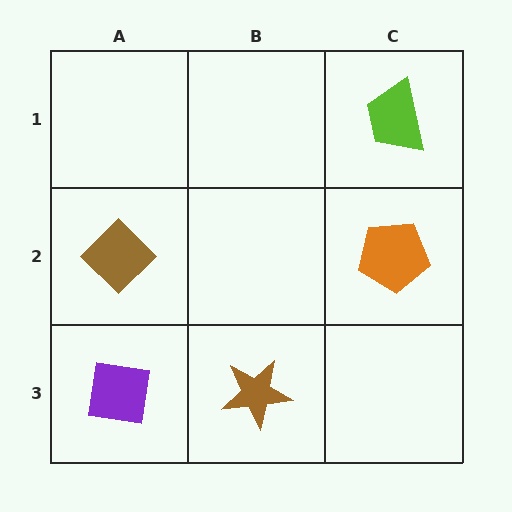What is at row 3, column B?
A brown star.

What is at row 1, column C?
A lime trapezoid.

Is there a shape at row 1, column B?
No, that cell is empty.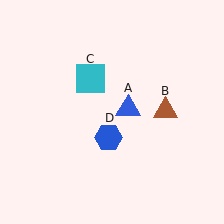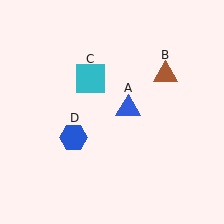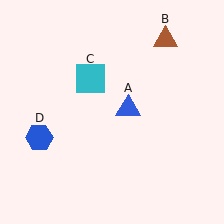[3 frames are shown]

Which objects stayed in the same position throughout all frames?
Blue triangle (object A) and cyan square (object C) remained stationary.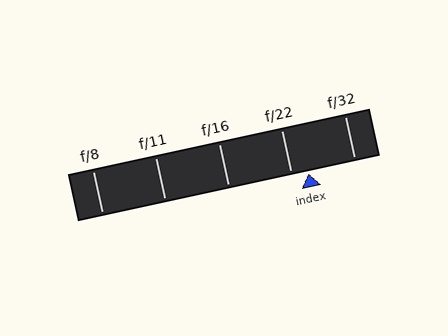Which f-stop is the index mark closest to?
The index mark is closest to f/22.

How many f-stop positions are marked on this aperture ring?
There are 5 f-stop positions marked.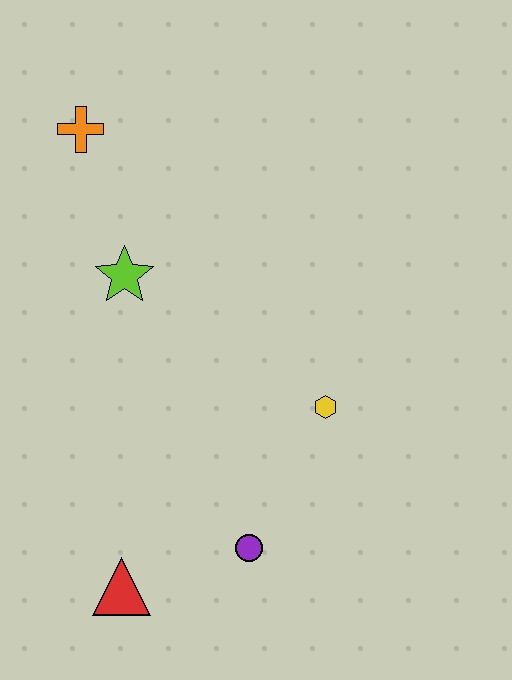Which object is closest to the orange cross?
The lime star is closest to the orange cross.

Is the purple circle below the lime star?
Yes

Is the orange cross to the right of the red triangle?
No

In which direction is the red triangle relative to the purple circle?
The red triangle is to the left of the purple circle.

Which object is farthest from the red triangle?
The orange cross is farthest from the red triangle.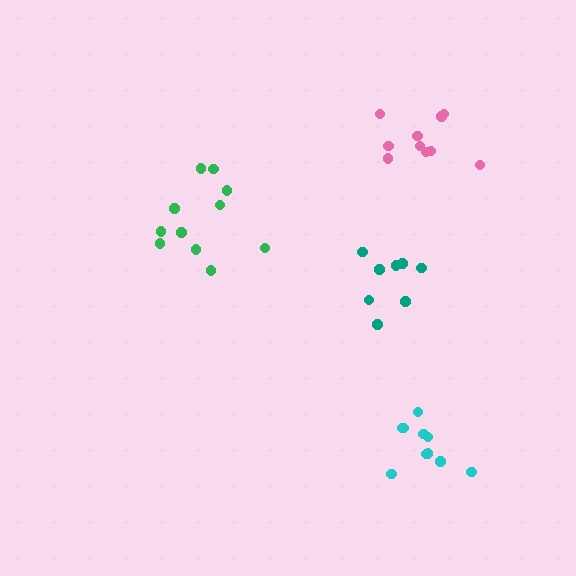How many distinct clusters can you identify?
There are 4 distinct clusters.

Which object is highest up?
The pink cluster is topmost.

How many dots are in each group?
Group 1: 10 dots, Group 2: 8 dots, Group 3: 10 dots, Group 4: 11 dots (39 total).